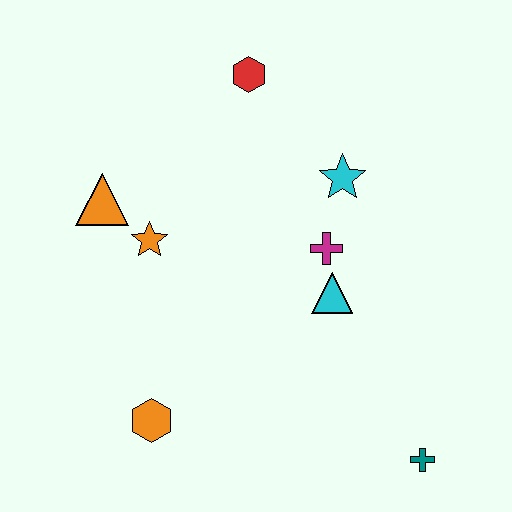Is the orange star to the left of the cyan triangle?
Yes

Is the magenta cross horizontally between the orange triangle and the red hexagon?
No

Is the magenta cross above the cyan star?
No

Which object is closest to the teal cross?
The cyan triangle is closest to the teal cross.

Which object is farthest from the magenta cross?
The orange hexagon is farthest from the magenta cross.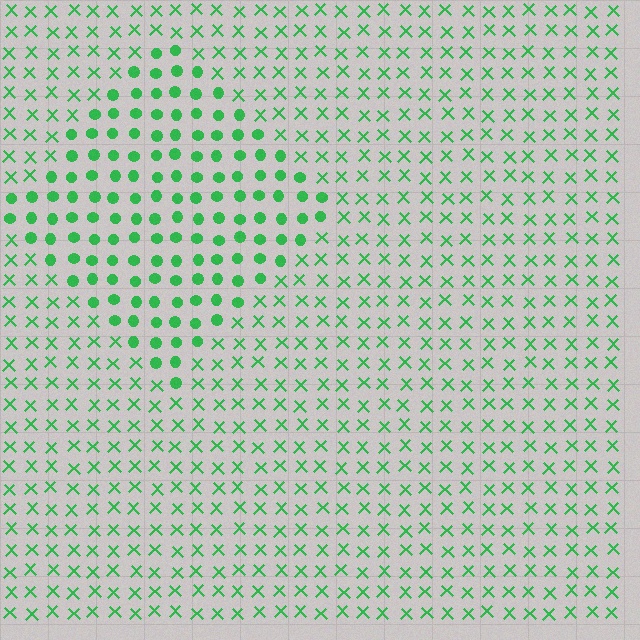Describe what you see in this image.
The image is filled with small green elements arranged in a uniform grid. A diamond-shaped region contains circles, while the surrounding area contains X marks. The boundary is defined purely by the change in element shape.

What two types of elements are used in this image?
The image uses circles inside the diamond region and X marks outside it.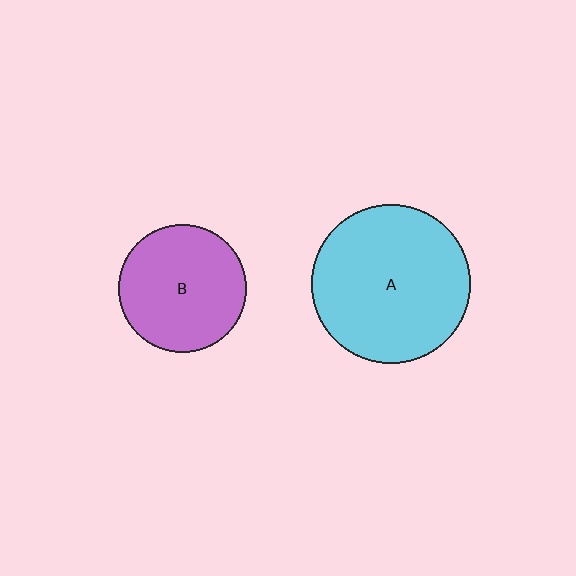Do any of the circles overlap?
No, none of the circles overlap.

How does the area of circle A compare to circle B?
Approximately 1.5 times.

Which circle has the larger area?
Circle A (cyan).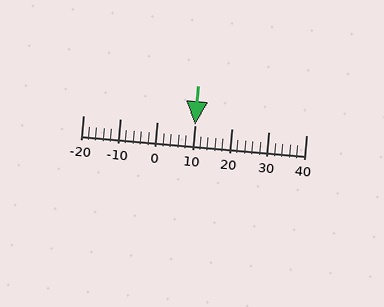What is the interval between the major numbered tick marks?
The major tick marks are spaced 10 units apart.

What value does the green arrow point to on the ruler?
The green arrow points to approximately 10.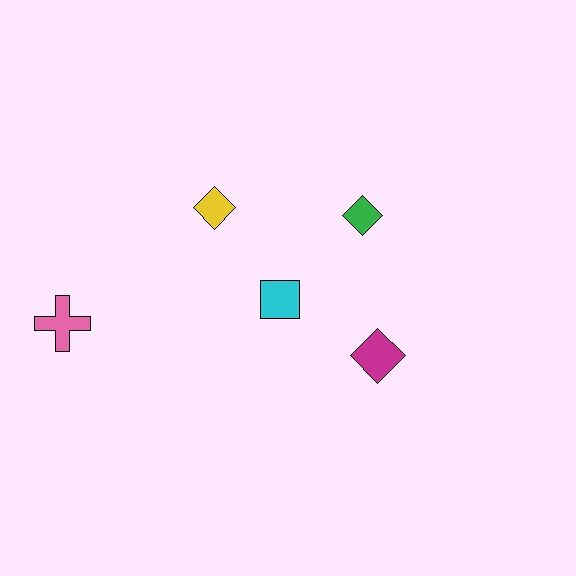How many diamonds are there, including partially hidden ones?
There are 3 diamonds.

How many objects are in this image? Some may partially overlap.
There are 5 objects.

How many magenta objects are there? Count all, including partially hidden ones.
There is 1 magenta object.